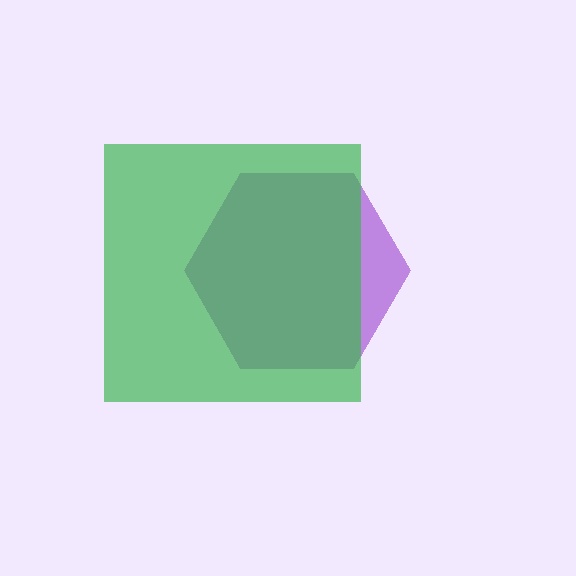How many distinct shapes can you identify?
There are 2 distinct shapes: a purple hexagon, a green square.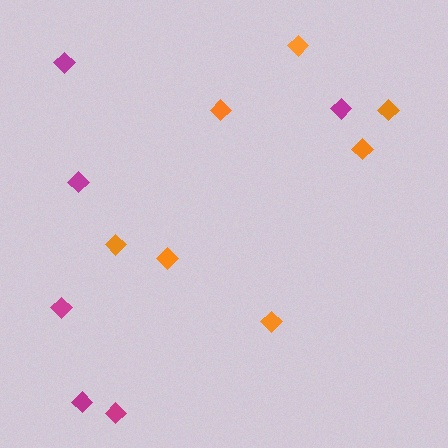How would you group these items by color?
There are 2 groups: one group of magenta diamonds (6) and one group of orange diamonds (7).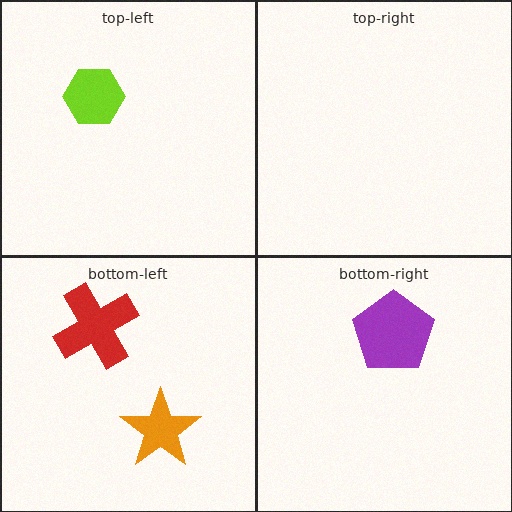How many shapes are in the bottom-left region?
2.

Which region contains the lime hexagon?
The top-left region.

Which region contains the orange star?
The bottom-left region.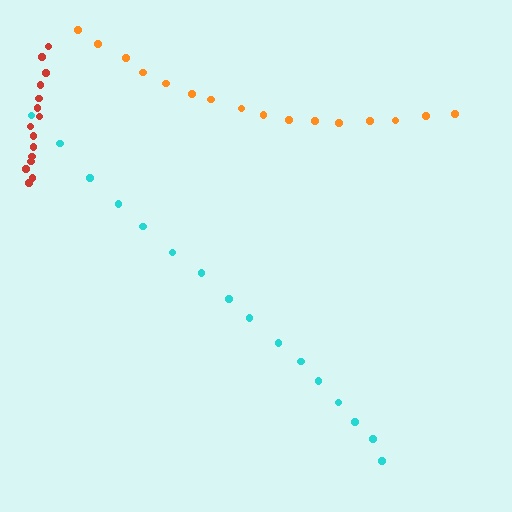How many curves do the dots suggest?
There are 3 distinct paths.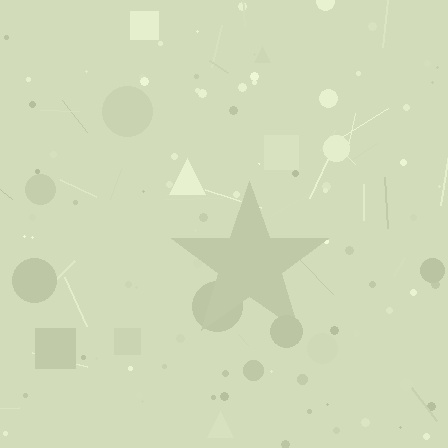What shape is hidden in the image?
A star is hidden in the image.